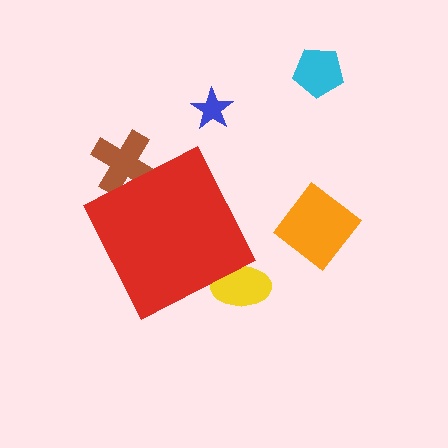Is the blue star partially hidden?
No, the blue star is fully visible.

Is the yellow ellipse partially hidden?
Yes, the yellow ellipse is partially hidden behind the red diamond.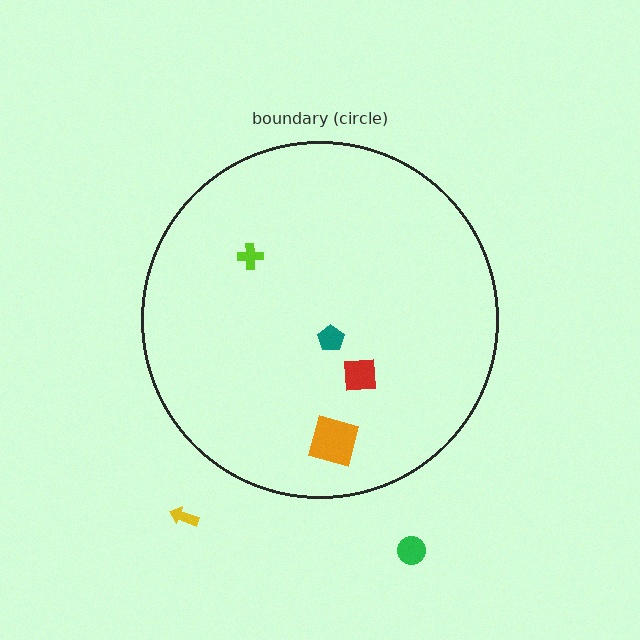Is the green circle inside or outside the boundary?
Outside.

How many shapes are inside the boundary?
4 inside, 2 outside.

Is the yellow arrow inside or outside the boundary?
Outside.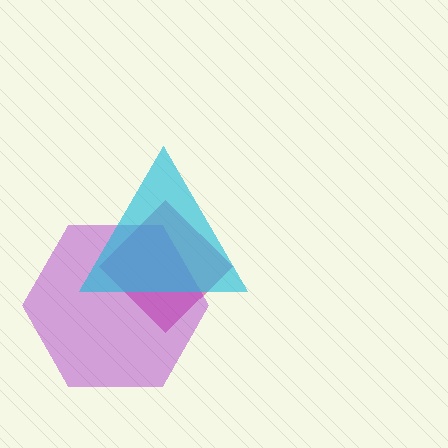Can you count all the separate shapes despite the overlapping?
Yes, there are 3 separate shapes.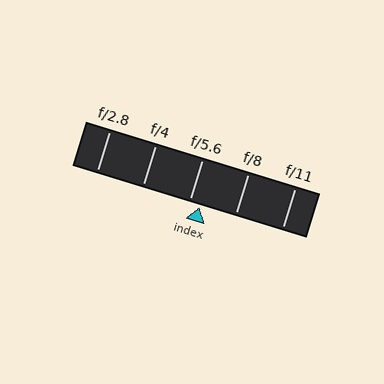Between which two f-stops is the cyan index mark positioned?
The index mark is between f/5.6 and f/8.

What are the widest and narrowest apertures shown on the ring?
The widest aperture shown is f/2.8 and the narrowest is f/11.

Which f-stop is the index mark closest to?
The index mark is closest to f/5.6.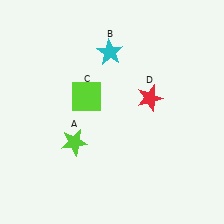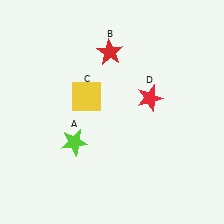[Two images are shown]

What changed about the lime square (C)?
In Image 1, C is lime. In Image 2, it changed to yellow.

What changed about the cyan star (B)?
In Image 1, B is cyan. In Image 2, it changed to red.